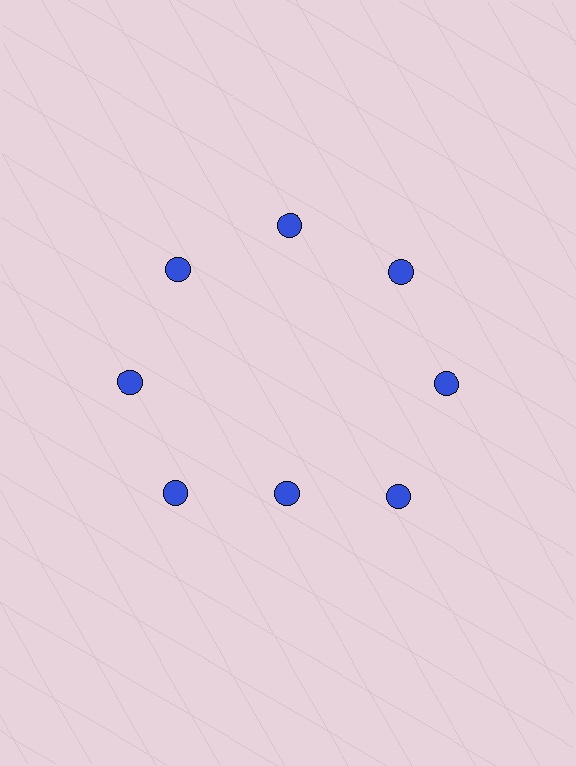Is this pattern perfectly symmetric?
No. The 8 blue circles are arranged in a ring, but one element near the 6 o'clock position is pulled inward toward the center, breaking the 8-fold rotational symmetry.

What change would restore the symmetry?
The symmetry would be restored by moving it outward, back onto the ring so that all 8 circles sit at equal angles and equal distance from the center.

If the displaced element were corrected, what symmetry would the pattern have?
It would have 8-fold rotational symmetry — the pattern would map onto itself every 45 degrees.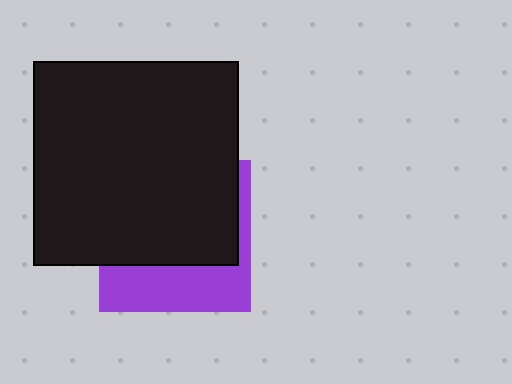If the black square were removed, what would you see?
You would see the complete purple square.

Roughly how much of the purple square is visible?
A small part of it is visible (roughly 36%).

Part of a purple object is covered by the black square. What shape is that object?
It is a square.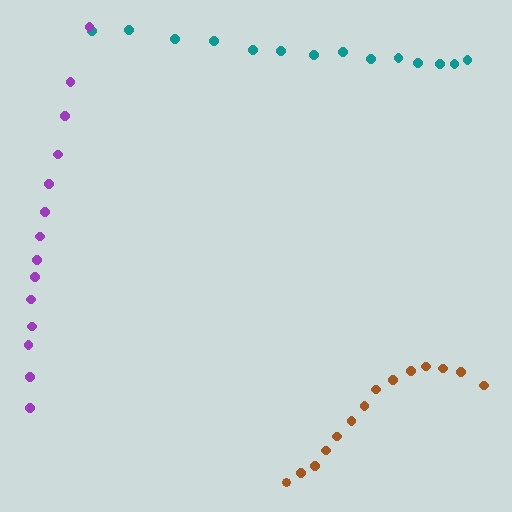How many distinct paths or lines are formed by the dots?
There are 3 distinct paths.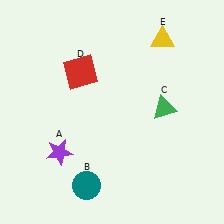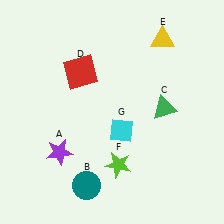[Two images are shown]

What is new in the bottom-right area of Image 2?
A cyan diamond (G) was added in the bottom-right area of Image 2.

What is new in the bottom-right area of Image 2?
A lime star (F) was added in the bottom-right area of Image 2.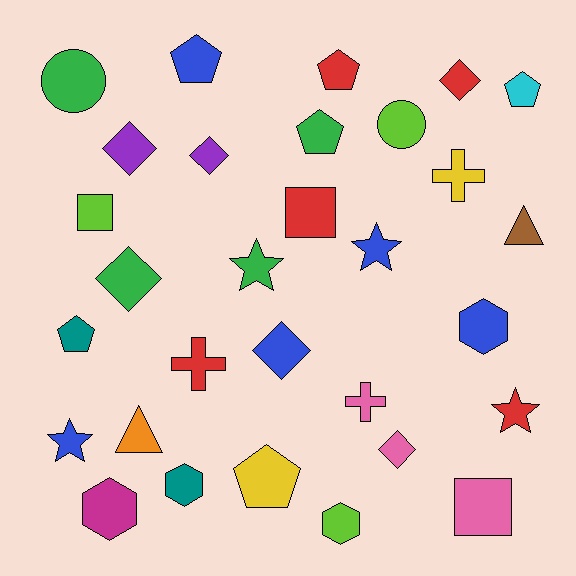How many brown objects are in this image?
There is 1 brown object.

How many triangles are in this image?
There are 2 triangles.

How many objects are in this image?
There are 30 objects.